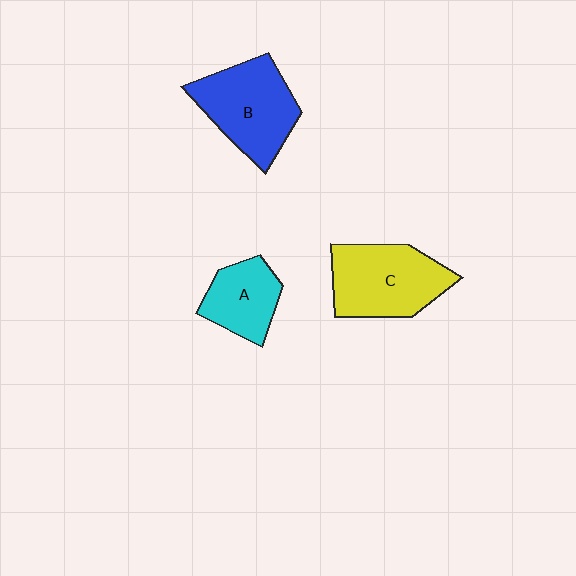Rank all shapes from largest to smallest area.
From largest to smallest: C (yellow), B (blue), A (cyan).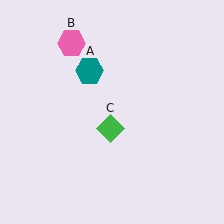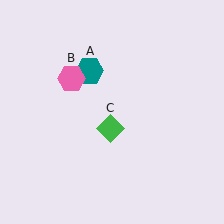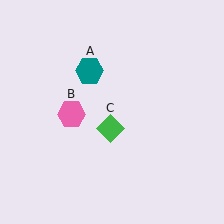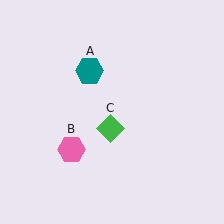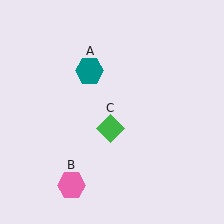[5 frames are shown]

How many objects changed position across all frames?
1 object changed position: pink hexagon (object B).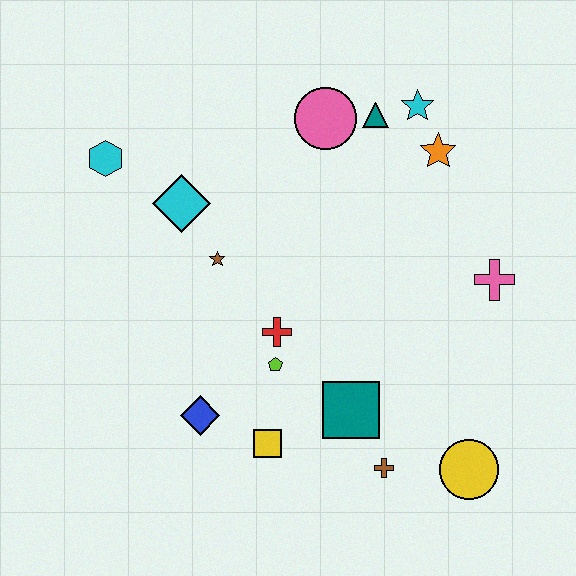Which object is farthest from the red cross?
The cyan star is farthest from the red cross.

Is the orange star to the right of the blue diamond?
Yes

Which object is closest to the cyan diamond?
The brown star is closest to the cyan diamond.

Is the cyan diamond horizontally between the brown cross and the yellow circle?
No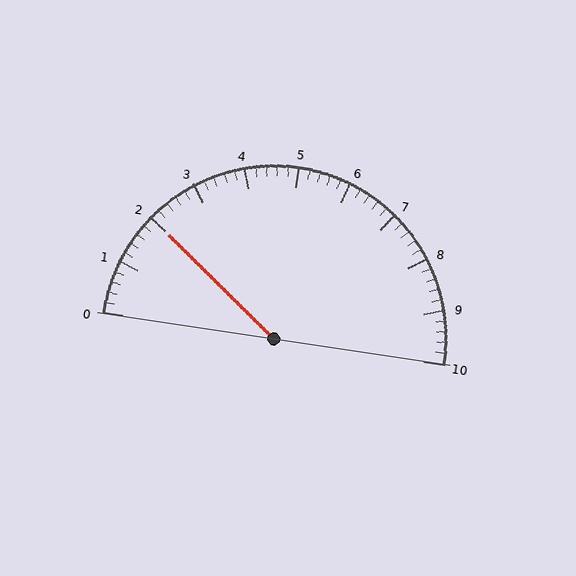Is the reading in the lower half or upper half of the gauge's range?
The reading is in the lower half of the range (0 to 10).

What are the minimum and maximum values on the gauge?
The gauge ranges from 0 to 10.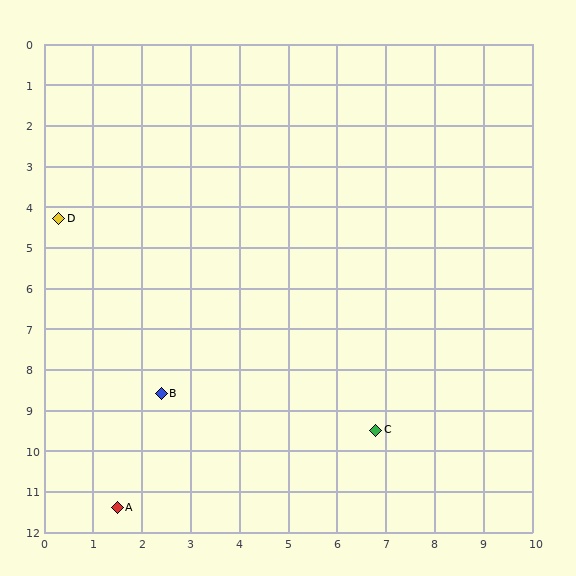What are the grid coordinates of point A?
Point A is at approximately (1.5, 11.4).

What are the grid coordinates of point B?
Point B is at approximately (2.4, 8.6).